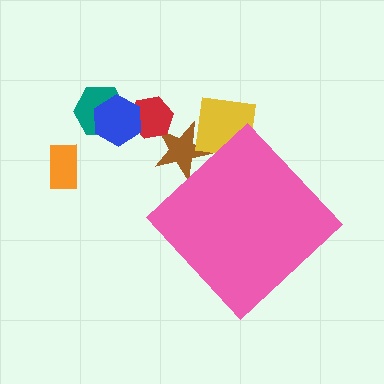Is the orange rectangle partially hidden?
No, the orange rectangle is fully visible.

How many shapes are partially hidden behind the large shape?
2 shapes are partially hidden.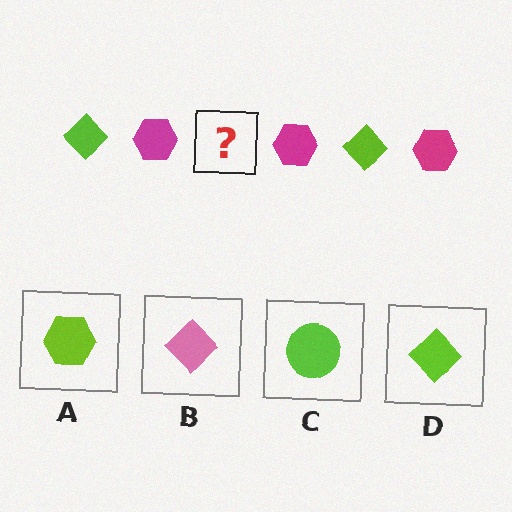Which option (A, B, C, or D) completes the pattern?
D.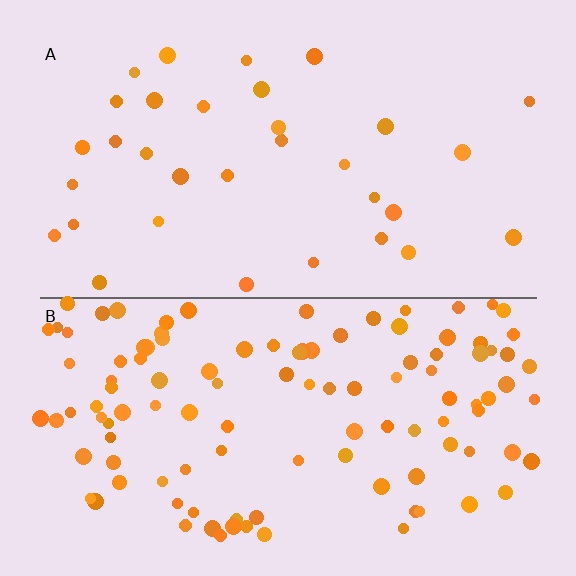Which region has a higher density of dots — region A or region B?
B (the bottom).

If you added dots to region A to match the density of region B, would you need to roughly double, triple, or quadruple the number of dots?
Approximately triple.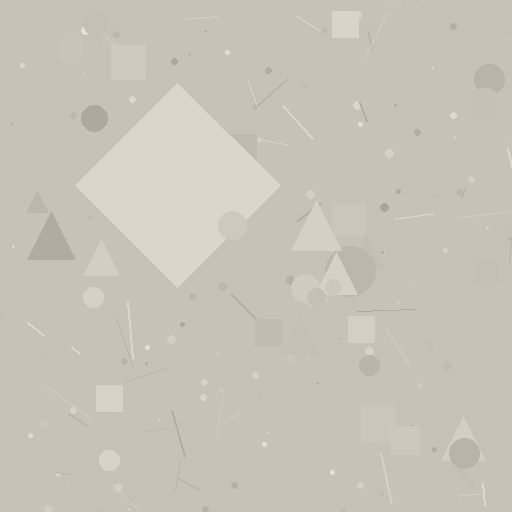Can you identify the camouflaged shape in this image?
The camouflaged shape is a diamond.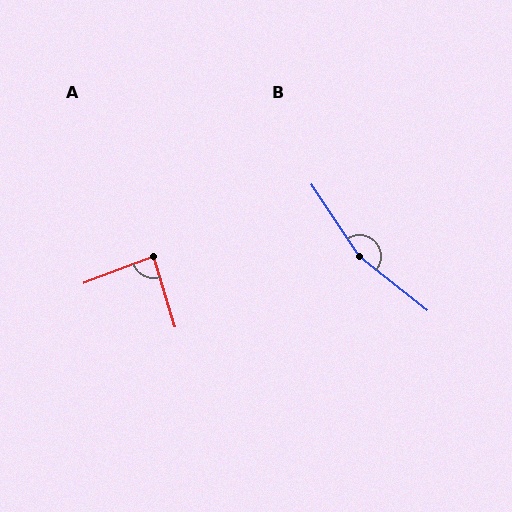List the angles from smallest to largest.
A (86°), B (162°).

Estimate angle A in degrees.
Approximately 86 degrees.